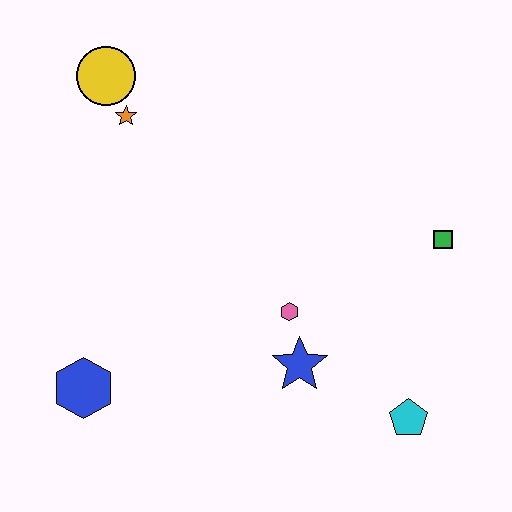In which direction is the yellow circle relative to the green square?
The yellow circle is to the left of the green square.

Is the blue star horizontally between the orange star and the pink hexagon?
No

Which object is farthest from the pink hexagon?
The yellow circle is farthest from the pink hexagon.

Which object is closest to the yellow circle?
The orange star is closest to the yellow circle.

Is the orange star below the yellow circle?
Yes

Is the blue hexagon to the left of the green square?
Yes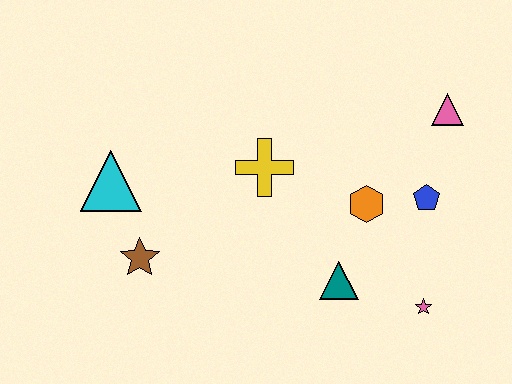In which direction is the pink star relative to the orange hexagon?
The pink star is below the orange hexagon.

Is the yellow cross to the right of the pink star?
No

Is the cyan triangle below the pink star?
No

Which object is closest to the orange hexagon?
The blue pentagon is closest to the orange hexagon.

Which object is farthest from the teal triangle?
The cyan triangle is farthest from the teal triangle.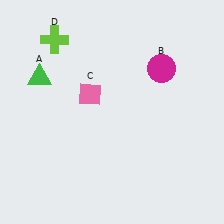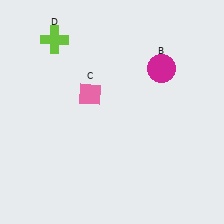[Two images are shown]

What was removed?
The green triangle (A) was removed in Image 2.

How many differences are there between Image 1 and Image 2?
There is 1 difference between the two images.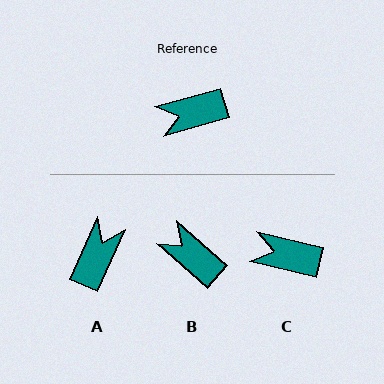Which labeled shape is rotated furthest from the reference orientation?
A, about 130 degrees away.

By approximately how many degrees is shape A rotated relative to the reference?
Approximately 130 degrees clockwise.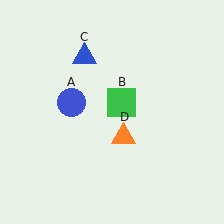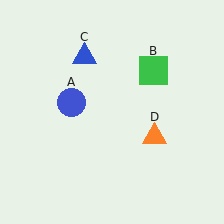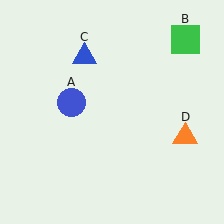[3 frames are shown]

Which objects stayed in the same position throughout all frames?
Blue circle (object A) and blue triangle (object C) remained stationary.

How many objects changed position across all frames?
2 objects changed position: green square (object B), orange triangle (object D).